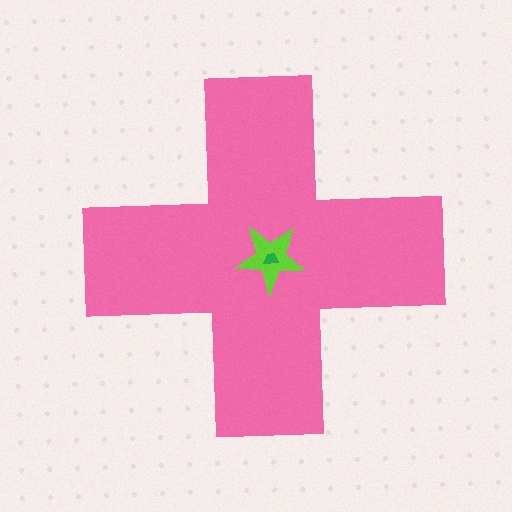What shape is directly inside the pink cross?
The lime star.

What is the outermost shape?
The pink cross.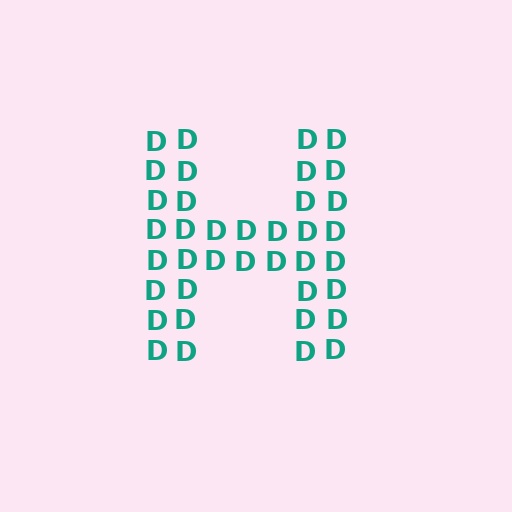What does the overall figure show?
The overall figure shows the letter H.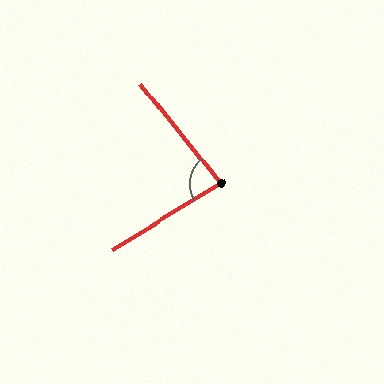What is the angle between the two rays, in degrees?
Approximately 83 degrees.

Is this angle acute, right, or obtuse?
It is acute.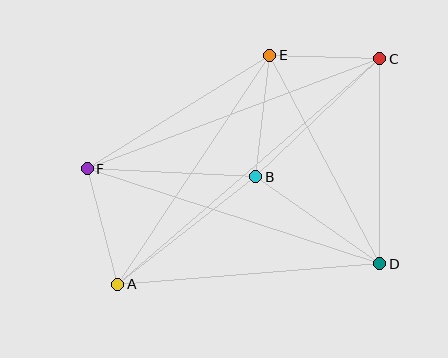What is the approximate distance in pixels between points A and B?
The distance between A and B is approximately 175 pixels.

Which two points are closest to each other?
Points C and E are closest to each other.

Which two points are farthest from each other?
Points A and C are farthest from each other.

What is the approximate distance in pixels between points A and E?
The distance between A and E is approximately 275 pixels.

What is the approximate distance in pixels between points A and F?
The distance between A and F is approximately 119 pixels.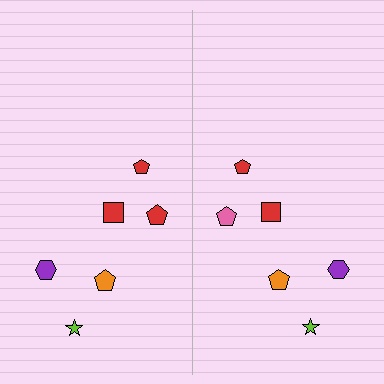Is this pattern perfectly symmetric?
No, the pattern is not perfectly symmetric. The pink pentagon on the right side breaks the symmetry — its mirror counterpart is red.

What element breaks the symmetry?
The pink pentagon on the right side breaks the symmetry — its mirror counterpart is red.